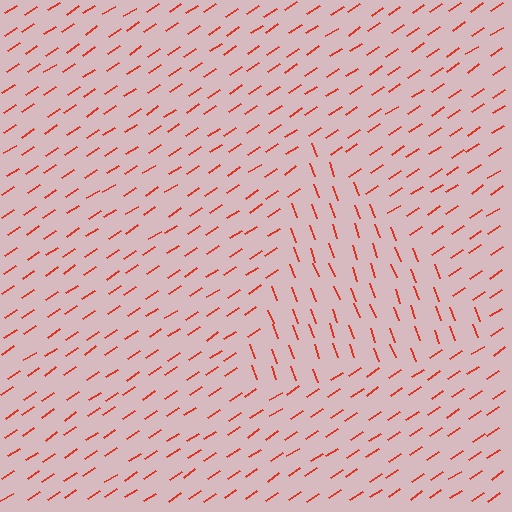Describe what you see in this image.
The image is filled with small red line segments. A triangle region in the image has lines oriented differently from the surrounding lines, creating a visible texture boundary.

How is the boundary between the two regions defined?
The boundary is defined purely by a change in line orientation (approximately 76 degrees difference). All lines are the same color and thickness.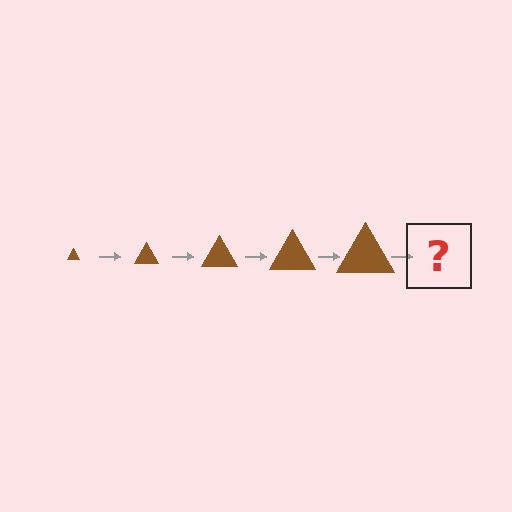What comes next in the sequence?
The next element should be a brown triangle, larger than the previous one.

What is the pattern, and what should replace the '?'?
The pattern is that the triangle gets progressively larger each step. The '?' should be a brown triangle, larger than the previous one.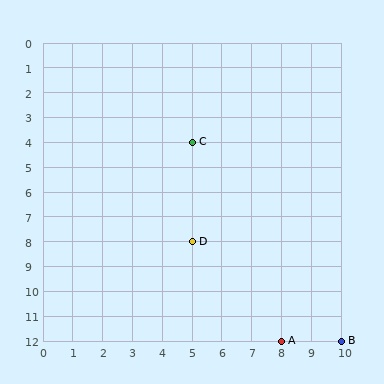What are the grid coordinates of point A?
Point A is at grid coordinates (8, 12).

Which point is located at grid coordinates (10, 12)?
Point B is at (10, 12).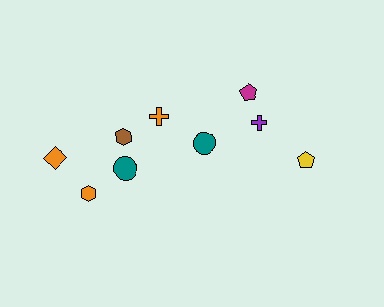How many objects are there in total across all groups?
There are 9 objects.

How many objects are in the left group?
There are 6 objects.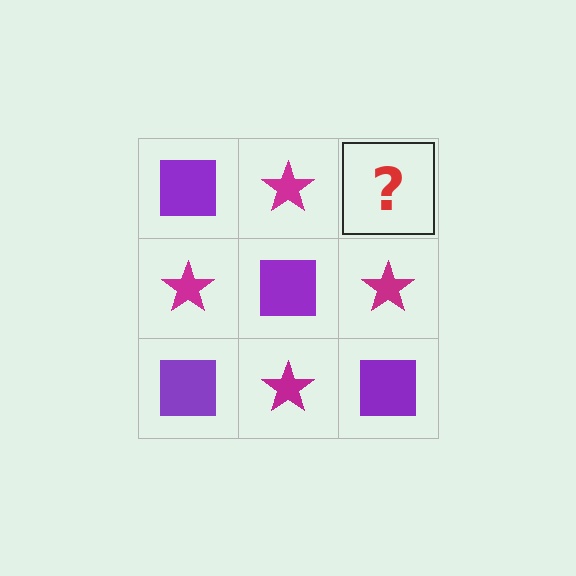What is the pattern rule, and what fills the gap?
The rule is that it alternates purple square and magenta star in a checkerboard pattern. The gap should be filled with a purple square.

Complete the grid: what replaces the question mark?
The question mark should be replaced with a purple square.